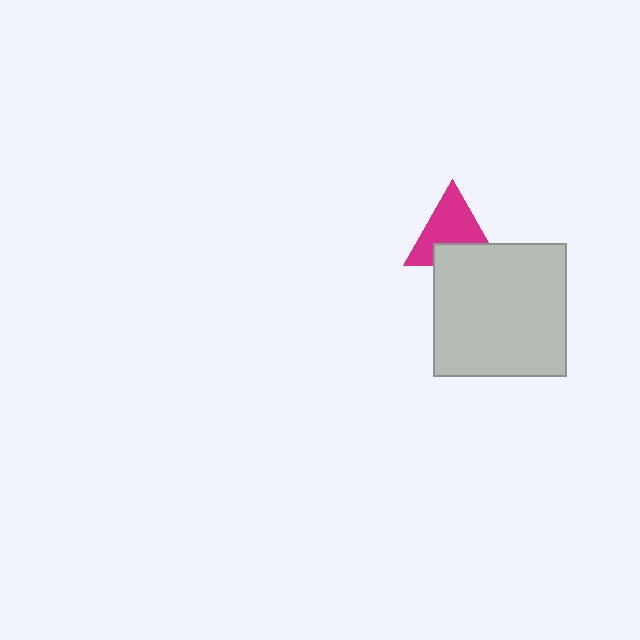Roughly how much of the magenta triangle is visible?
Most of it is visible (roughly 68%).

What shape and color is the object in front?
The object in front is a light gray square.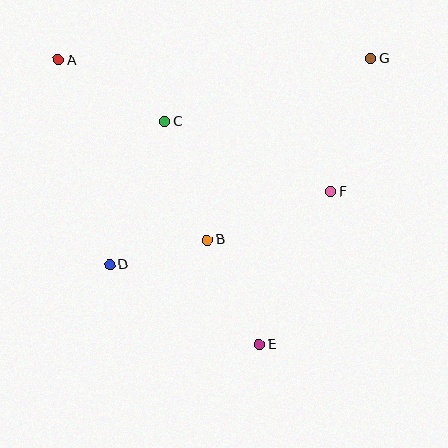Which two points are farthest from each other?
Points A and E are farthest from each other.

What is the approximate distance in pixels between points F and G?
The distance between F and G is approximately 139 pixels.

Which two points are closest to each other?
Points B and D are closest to each other.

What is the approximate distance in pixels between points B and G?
The distance between B and G is approximately 244 pixels.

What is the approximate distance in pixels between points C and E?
The distance between C and E is approximately 242 pixels.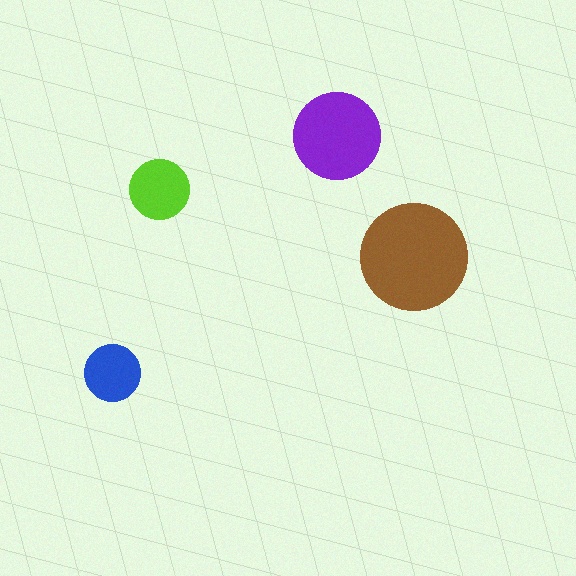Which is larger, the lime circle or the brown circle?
The brown one.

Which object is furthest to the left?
The blue circle is leftmost.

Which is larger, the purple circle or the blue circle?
The purple one.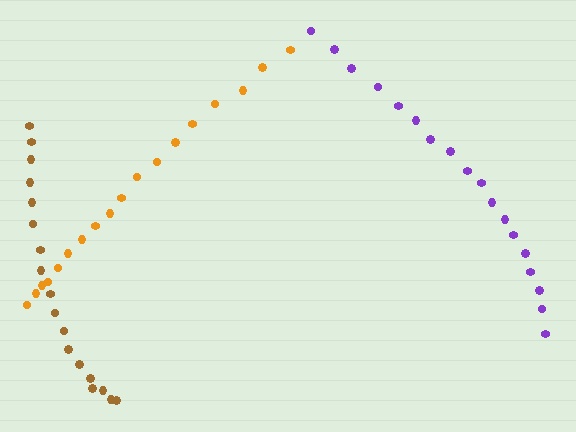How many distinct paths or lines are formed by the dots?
There are 3 distinct paths.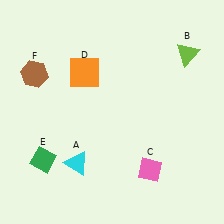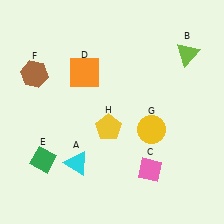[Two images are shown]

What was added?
A yellow circle (G), a yellow pentagon (H) were added in Image 2.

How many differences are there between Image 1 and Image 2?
There are 2 differences between the two images.